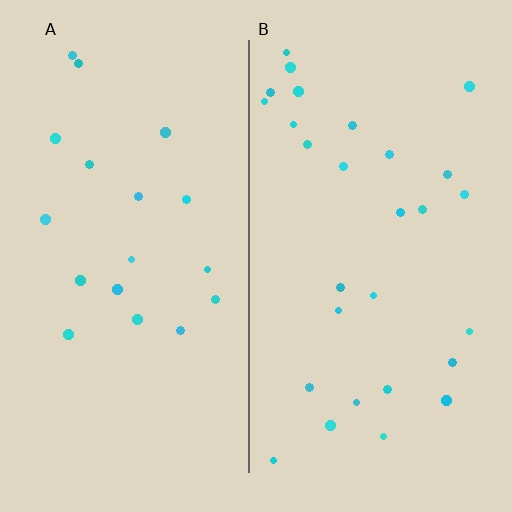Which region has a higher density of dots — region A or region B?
B (the right).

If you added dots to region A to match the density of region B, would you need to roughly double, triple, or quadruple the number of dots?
Approximately double.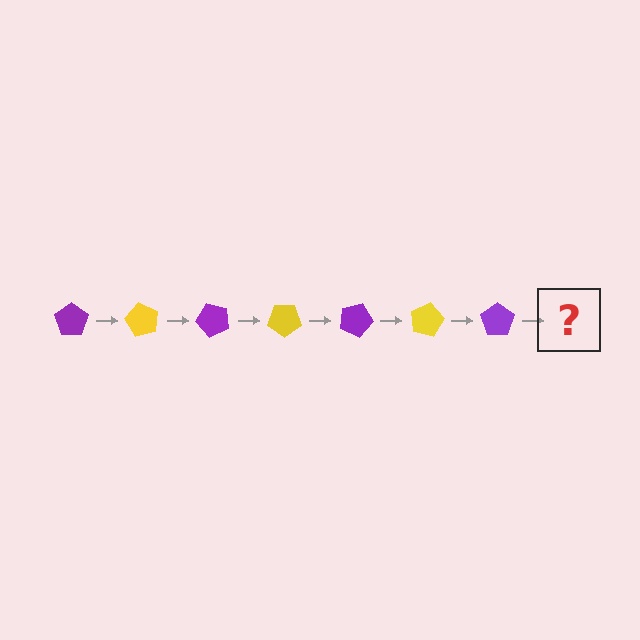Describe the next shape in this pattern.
It should be a yellow pentagon, rotated 420 degrees from the start.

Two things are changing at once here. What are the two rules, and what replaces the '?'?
The two rules are that it rotates 60 degrees each step and the color cycles through purple and yellow. The '?' should be a yellow pentagon, rotated 420 degrees from the start.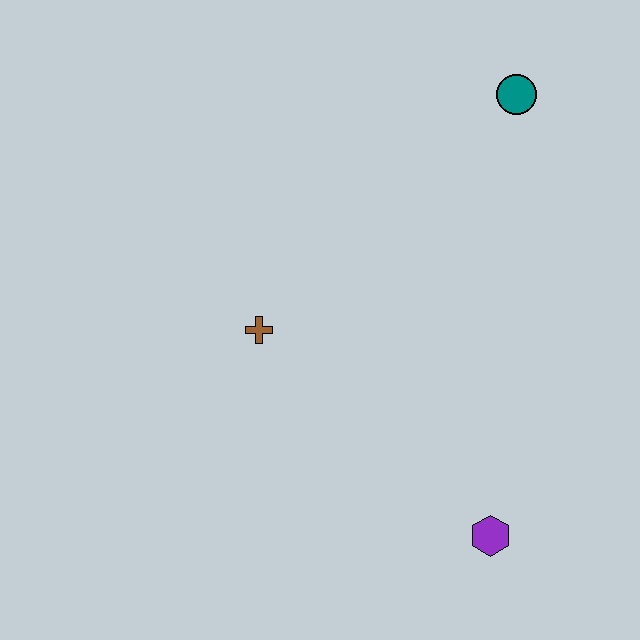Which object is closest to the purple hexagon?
The brown cross is closest to the purple hexagon.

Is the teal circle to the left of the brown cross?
No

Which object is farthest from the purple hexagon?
The teal circle is farthest from the purple hexagon.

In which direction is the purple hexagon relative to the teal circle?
The purple hexagon is below the teal circle.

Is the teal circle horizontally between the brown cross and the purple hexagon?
No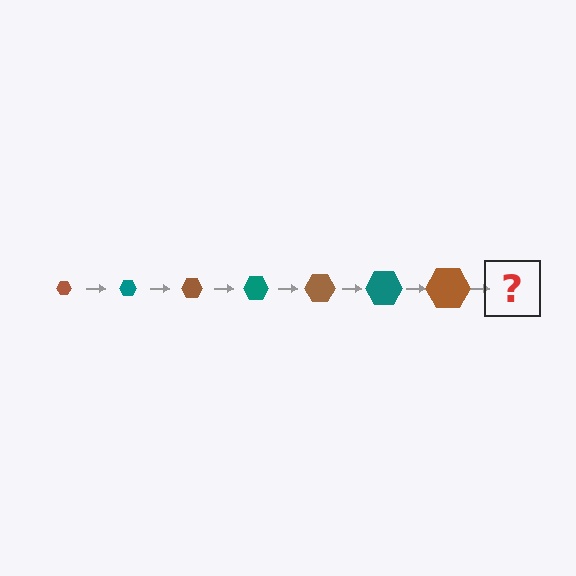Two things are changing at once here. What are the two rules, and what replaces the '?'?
The two rules are that the hexagon grows larger each step and the color cycles through brown and teal. The '?' should be a teal hexagon, larger than the previous one.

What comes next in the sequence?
The next element should be a teal hexagon, larger than the previous one.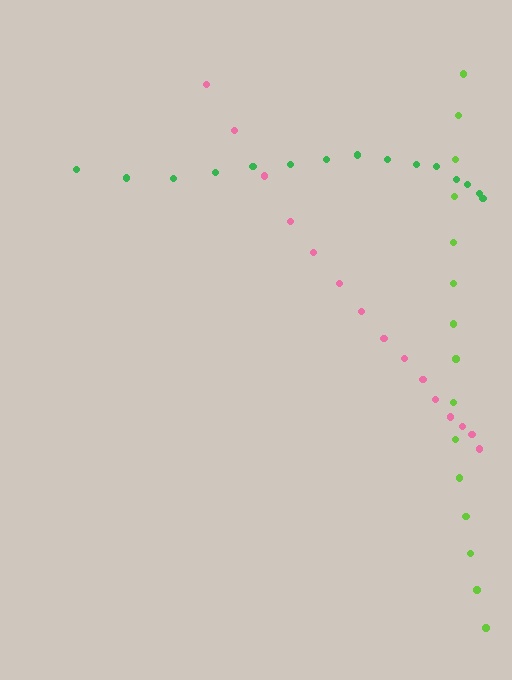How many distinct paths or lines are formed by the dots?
There are 3 distinct paths.